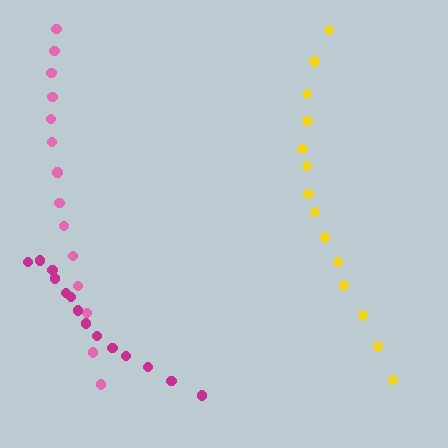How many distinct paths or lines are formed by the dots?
There are 3 distinct paths.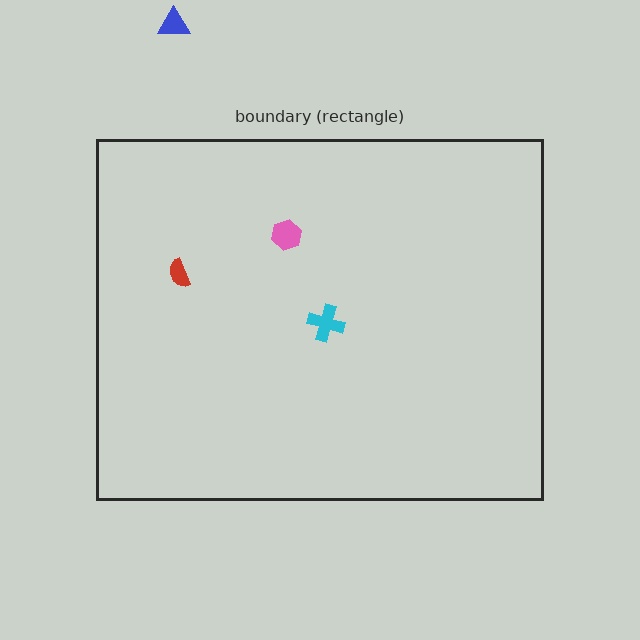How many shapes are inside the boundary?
3 inside, 1 outside.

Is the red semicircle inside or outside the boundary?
Inside.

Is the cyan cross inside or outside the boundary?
Inside.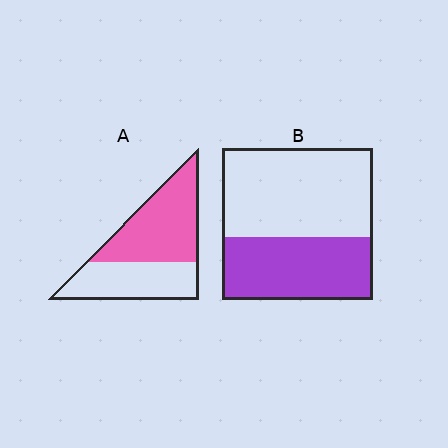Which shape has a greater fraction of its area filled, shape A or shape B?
Shape A.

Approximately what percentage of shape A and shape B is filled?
A is approximately 55% and B is approximately 40%.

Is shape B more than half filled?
No.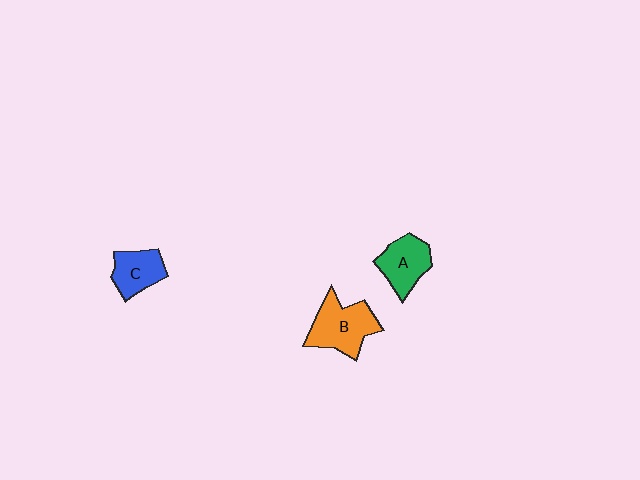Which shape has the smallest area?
Shape C (blue).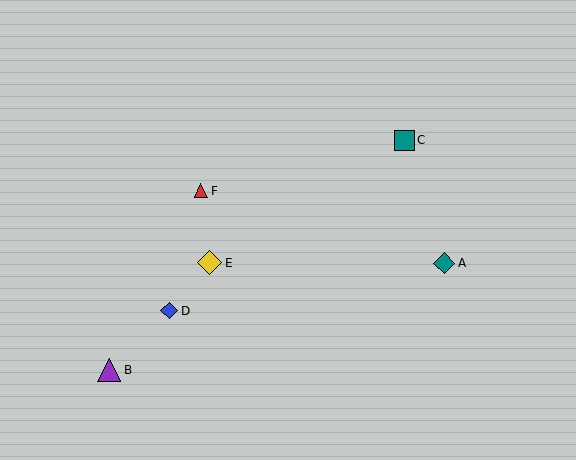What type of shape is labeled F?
Shape F is a red triangle.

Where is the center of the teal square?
The center of the teal square is at (405, 140).